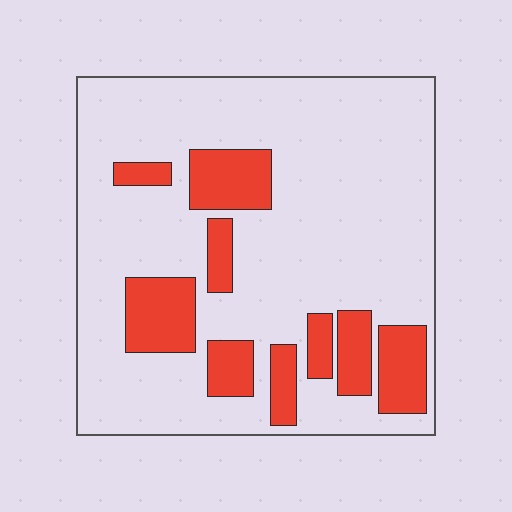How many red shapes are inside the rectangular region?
9.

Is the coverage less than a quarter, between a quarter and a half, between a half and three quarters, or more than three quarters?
Less than a quarter.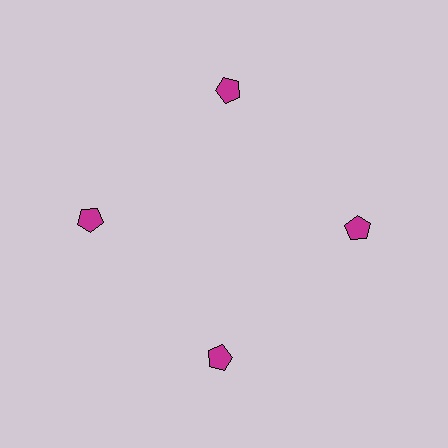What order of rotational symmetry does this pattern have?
This pattern has 4-fold rotational symmetry.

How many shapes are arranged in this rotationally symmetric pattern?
There are 4 shapes, arranged in 4 groups of 1.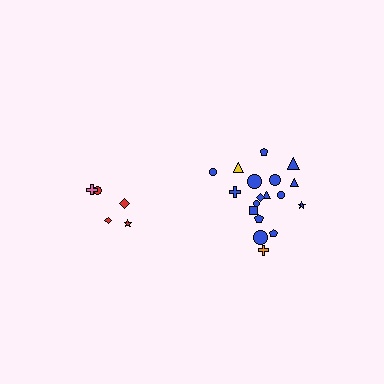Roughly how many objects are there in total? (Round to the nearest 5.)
Roughly 25 objects in total.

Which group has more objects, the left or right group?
The right group.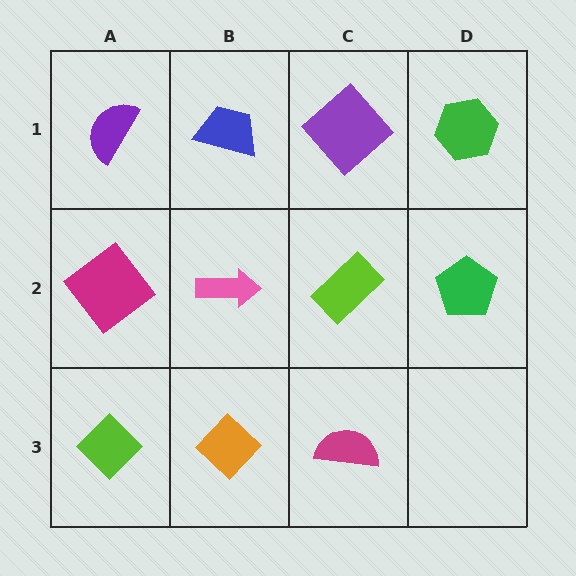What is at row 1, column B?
A blue trapezoid.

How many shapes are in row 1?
4 shapes.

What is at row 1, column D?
A green hexagon.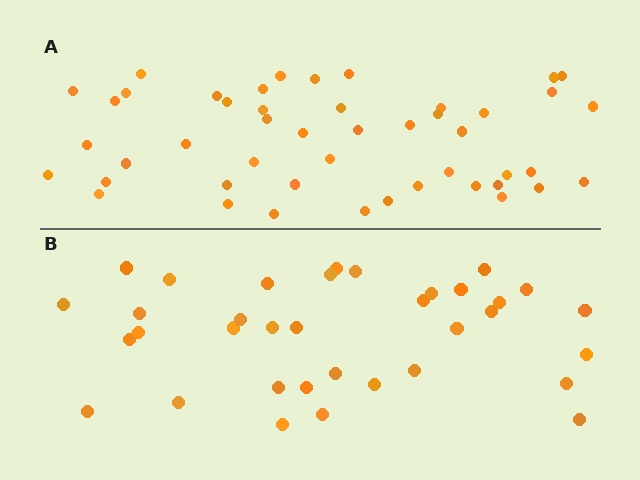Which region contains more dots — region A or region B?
Region A (the top region) has more dots.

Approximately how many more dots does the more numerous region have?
Region A has roughly 12 or so more dots than region B.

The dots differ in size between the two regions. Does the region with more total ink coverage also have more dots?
No. Region B has more total ink coverage because its dots are larger, but region A actually contains more individual dots. Total area can be misleading — the number of items is what matters here.